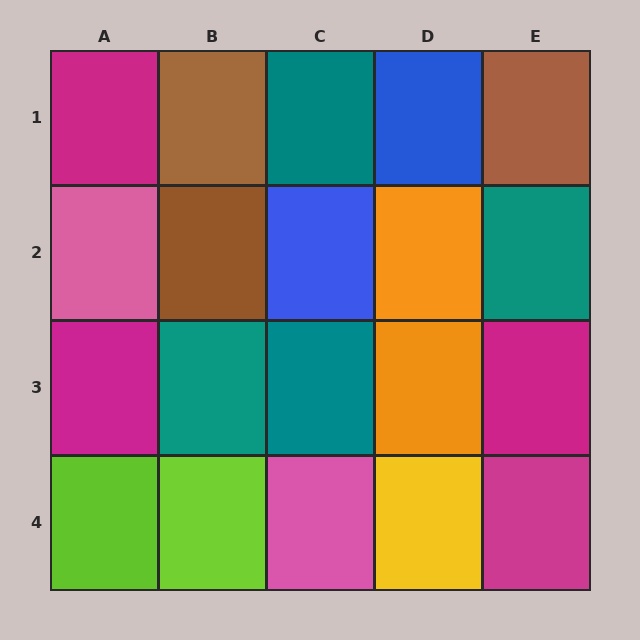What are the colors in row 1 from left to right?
Magenta, brown, teal, blue, brown.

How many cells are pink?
2 cells are pink.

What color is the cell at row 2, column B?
Brown.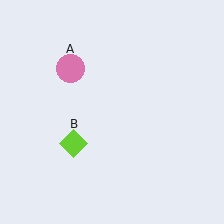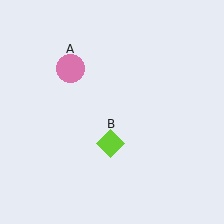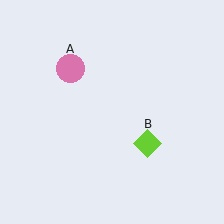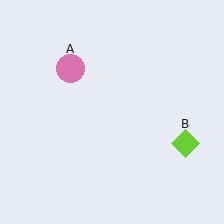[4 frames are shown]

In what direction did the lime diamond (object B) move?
The lime diamond (object B) moved right.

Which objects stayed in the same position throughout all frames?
Pink circle (object A) remained stationary.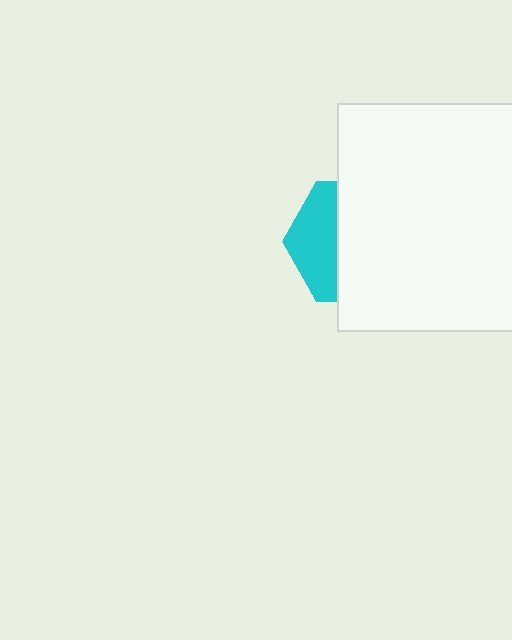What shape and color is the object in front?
The object in front is a white square.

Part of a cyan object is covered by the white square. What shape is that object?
It is a hexagon.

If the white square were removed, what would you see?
You would see the complete cyan hexagon.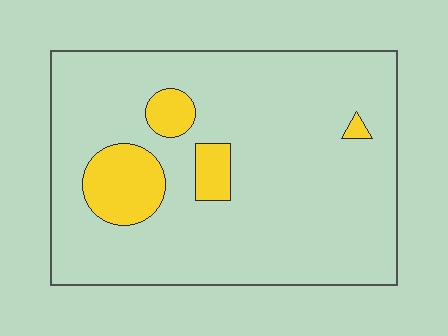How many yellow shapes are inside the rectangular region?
4.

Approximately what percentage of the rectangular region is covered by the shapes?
Approximately 10%.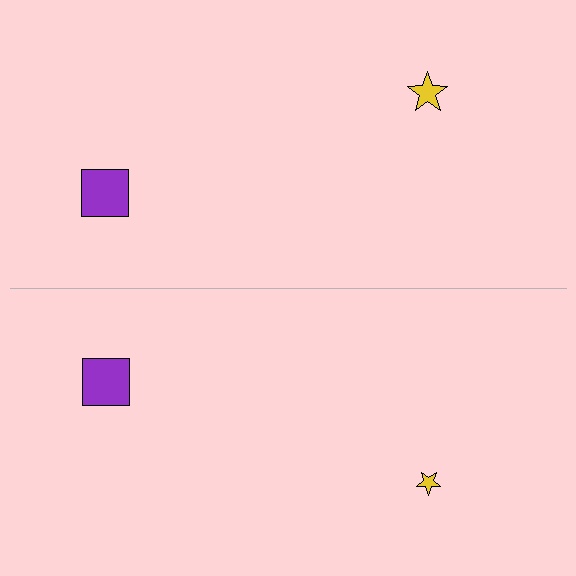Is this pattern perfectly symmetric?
No, the pattern is not perfectly symmetric. The yellow star on the bottom side has a different size than its mirror counterpart.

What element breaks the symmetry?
The yellow star on the bottom side has a different size than its mirror counterpart.